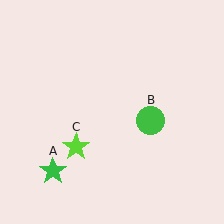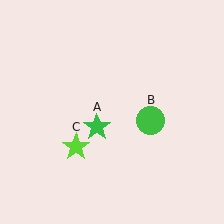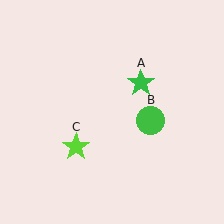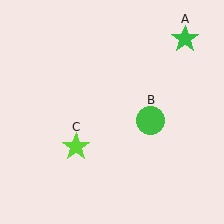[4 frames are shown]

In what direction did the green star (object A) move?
The green star (object A) moved up and to the right.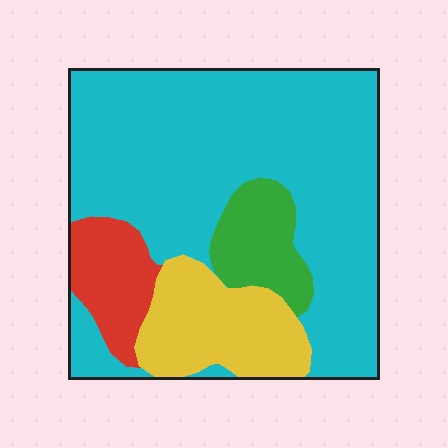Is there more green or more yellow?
Yellow.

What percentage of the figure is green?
Green takes up about one tenth (1/10) of the figure.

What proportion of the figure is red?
Red covers roughly 10% of the figure.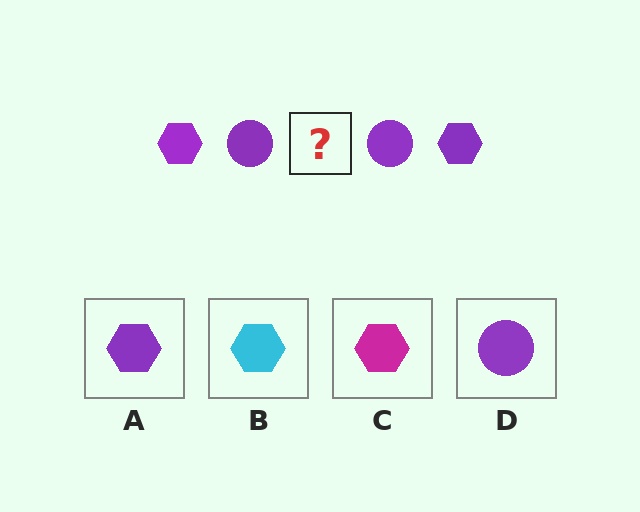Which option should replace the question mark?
Option A.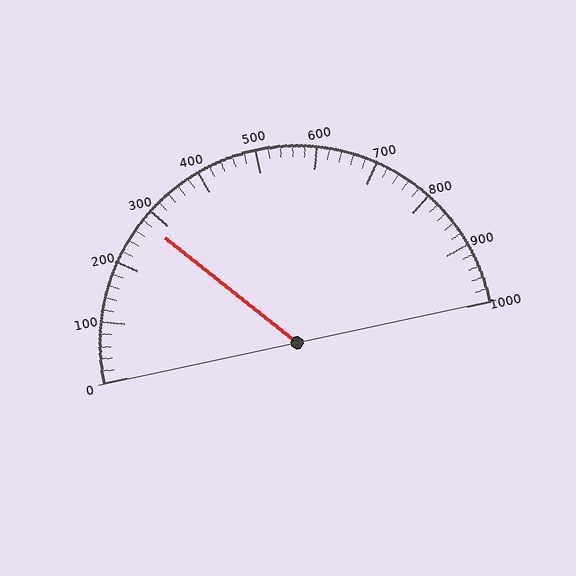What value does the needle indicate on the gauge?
The needle indicates approximately 280.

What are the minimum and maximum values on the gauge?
The gauge ranges from 0 to 1000.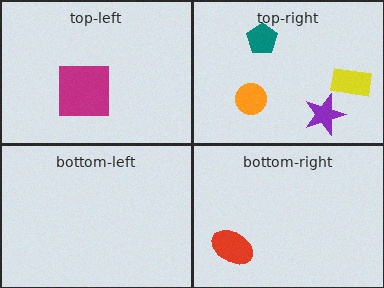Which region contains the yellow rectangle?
The top-right region.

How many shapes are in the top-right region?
4.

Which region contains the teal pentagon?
The top-right region.